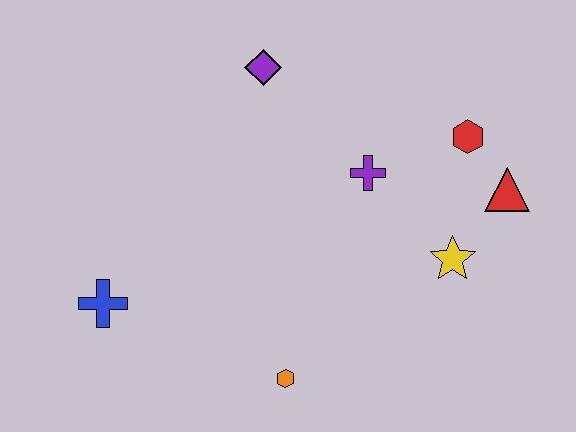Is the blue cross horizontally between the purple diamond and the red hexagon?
No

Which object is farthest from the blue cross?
The red triangle is farthest from the blue cross.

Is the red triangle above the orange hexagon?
Yes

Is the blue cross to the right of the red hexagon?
No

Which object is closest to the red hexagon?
The red triangle is closest to the red hexagon.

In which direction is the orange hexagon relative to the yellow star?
The orange hexagon is to the left of the yellow star.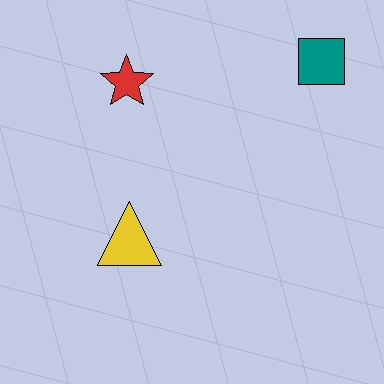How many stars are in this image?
There is 1 star.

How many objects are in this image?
There are 3 objects.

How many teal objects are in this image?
There is 1 teal object.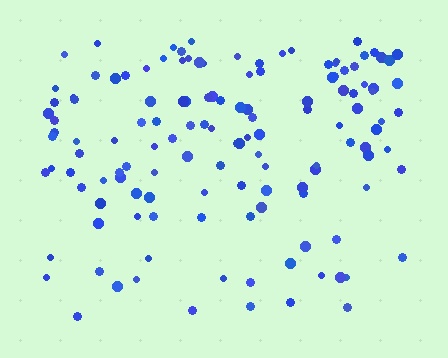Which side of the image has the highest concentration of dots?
The top.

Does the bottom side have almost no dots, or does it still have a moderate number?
Still a moderate number, just noticeably fewer than the top.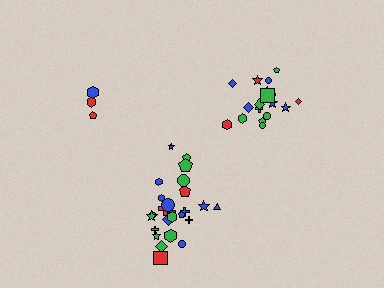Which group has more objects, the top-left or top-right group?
The top-right group.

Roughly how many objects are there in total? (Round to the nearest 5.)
Roughly 45 objects in total.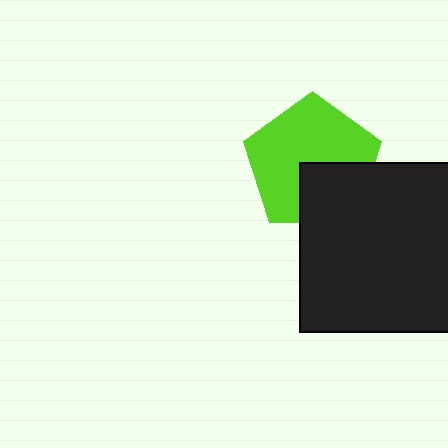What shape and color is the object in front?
The object in front is a black square.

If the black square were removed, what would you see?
You would see the complete lime pentagon.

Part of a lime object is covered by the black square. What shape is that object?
It is a pentagon.